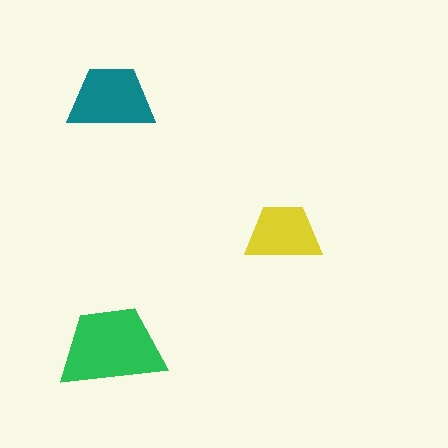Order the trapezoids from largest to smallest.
the green one, the teal one, the yellow one.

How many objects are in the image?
There are 3 objects in the image.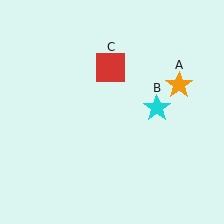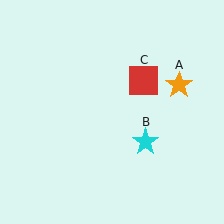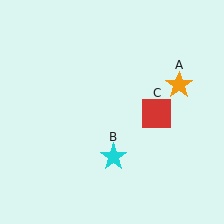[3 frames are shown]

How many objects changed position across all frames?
2 objects changed position: cyan star (object B), red square (object C).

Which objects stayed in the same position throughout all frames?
Orange star (object A) remained stationary.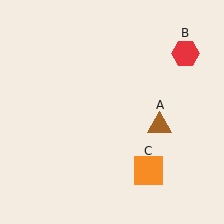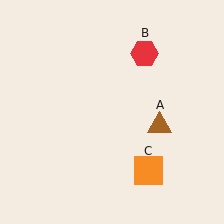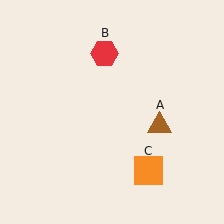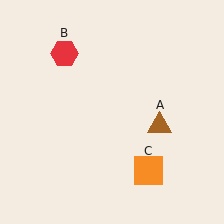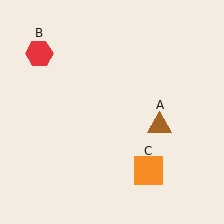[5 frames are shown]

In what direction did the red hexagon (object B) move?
The red hexagon (object B) moved left.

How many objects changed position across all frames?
1 object changed position: red hexagon (object B).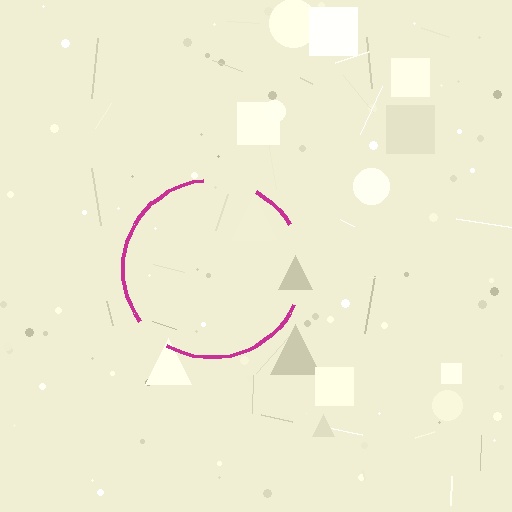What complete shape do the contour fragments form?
The contour fragments form a circle.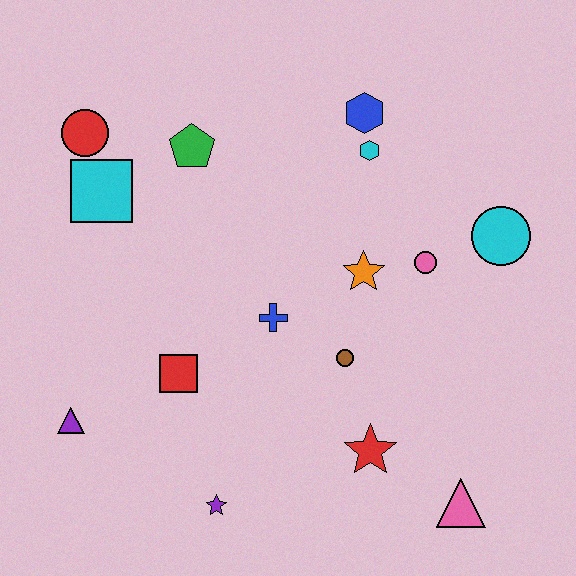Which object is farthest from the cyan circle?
The purple triangle is farthest from the cyan circle.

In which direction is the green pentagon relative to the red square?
The green pentagon is above the red square.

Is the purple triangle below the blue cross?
Yes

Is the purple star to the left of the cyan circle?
Yes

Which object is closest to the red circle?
The cyan square is closest to the red circle.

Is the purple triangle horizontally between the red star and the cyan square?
No